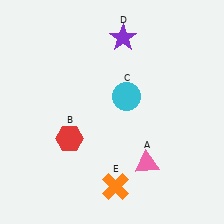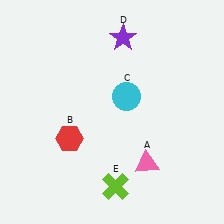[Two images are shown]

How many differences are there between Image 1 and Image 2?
There is 1 difference between the two images.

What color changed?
The cross (E) changed from orange in Image 1 to lime in Image 2.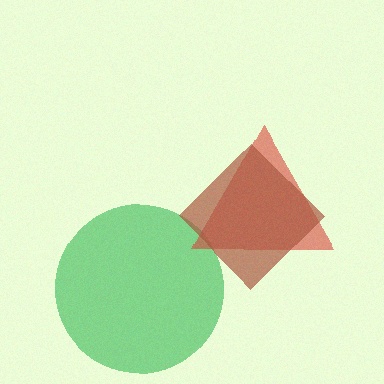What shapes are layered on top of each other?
The layered shapes are: a green circle, a red triangle, a brown diamond.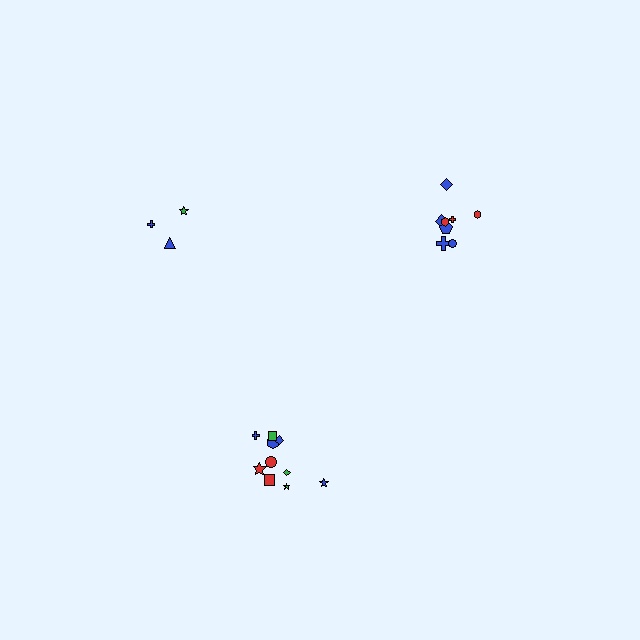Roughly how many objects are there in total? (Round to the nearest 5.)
Roughly 20 objects in total.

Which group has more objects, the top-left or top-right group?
The top-right group.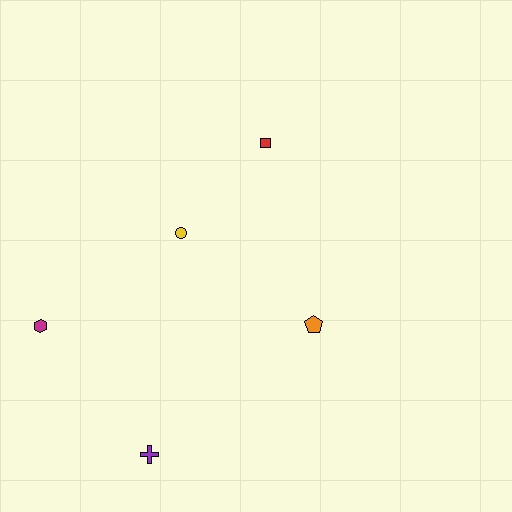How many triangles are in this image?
There are no triangles.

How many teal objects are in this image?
There are no teal objects.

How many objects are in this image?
There are 5 objects.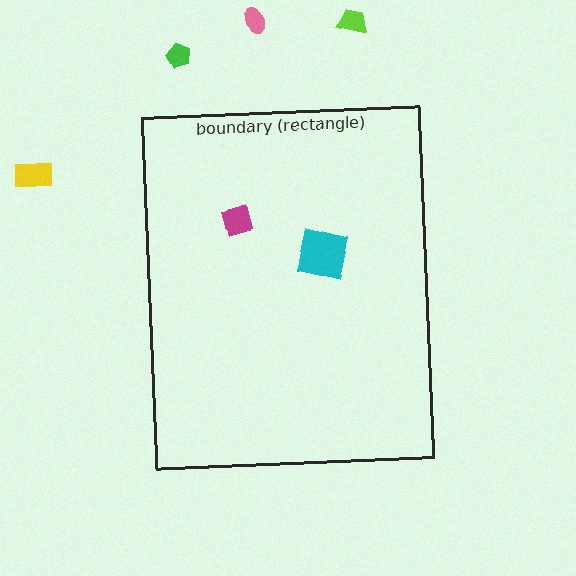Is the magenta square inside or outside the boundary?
Inside.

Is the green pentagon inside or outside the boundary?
Outside.